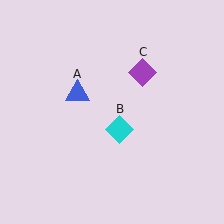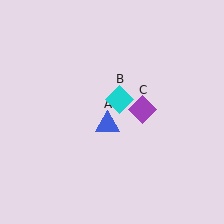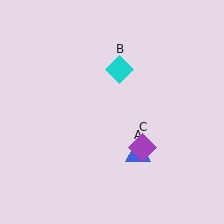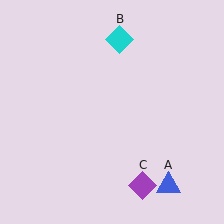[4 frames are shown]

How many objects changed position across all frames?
3 objects changed position: blue triangle (object A), cyan diamond (object B), purple diamond (object C).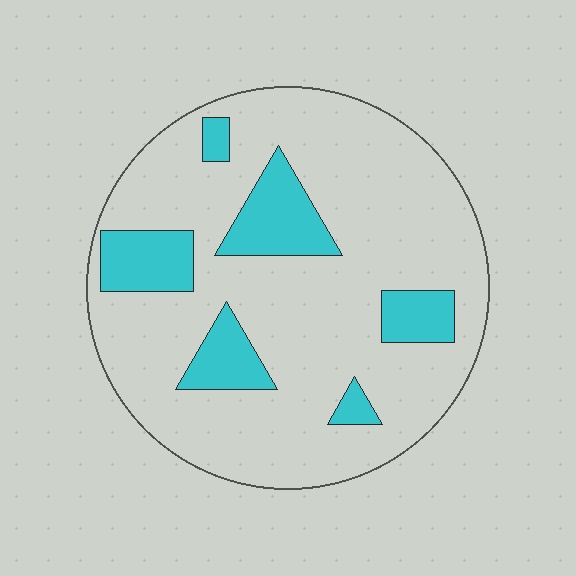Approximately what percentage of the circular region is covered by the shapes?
Approximately 20%.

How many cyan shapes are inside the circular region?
6.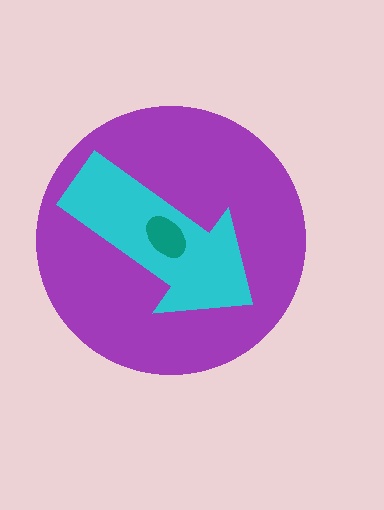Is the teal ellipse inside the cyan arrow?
Yes.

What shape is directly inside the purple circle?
The cyan arrow.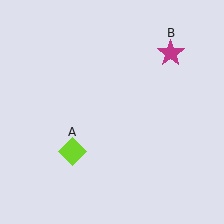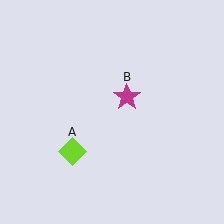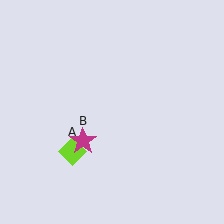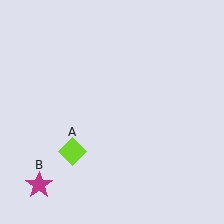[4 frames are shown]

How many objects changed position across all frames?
1 object changed position: magenta star (object B).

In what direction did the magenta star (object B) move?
The magenta star (object B) moved down and to the left.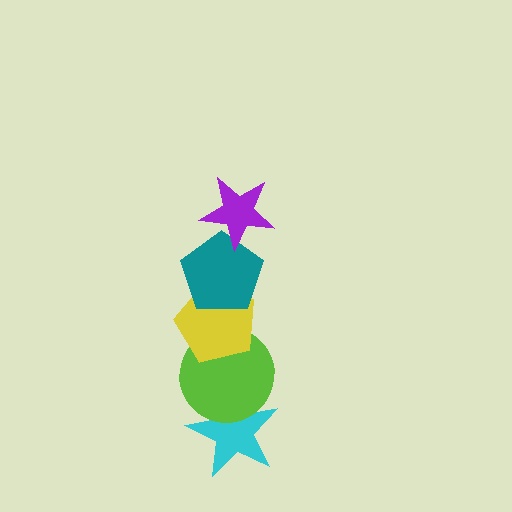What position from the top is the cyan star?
The cyan star is 5th from the top.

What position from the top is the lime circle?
The lime circle is 4th from the top.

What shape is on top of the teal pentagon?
The purple star is on top of the teal pentagon.